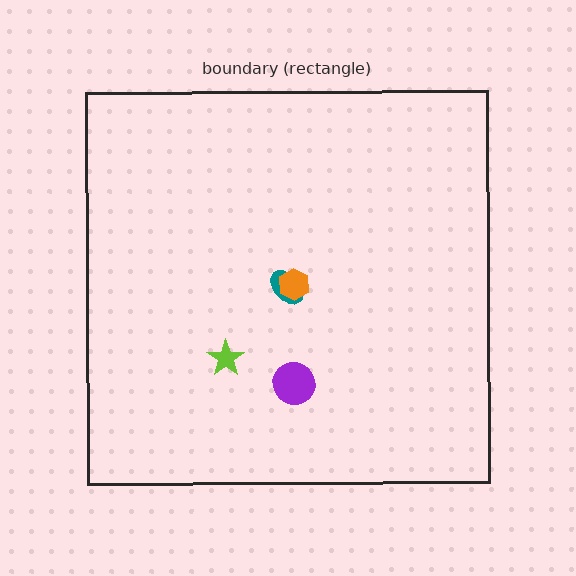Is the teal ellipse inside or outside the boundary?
Inside.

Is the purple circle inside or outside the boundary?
Inside.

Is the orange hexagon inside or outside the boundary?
Inside.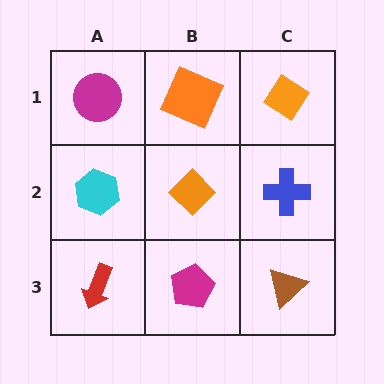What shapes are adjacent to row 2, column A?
A magenta circle (row 1, column A), a red arrow (row 3, column A), an orange diamond (row 2, column B).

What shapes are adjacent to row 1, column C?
A blue cross (row 2, column C), an orange square (row 1, column B).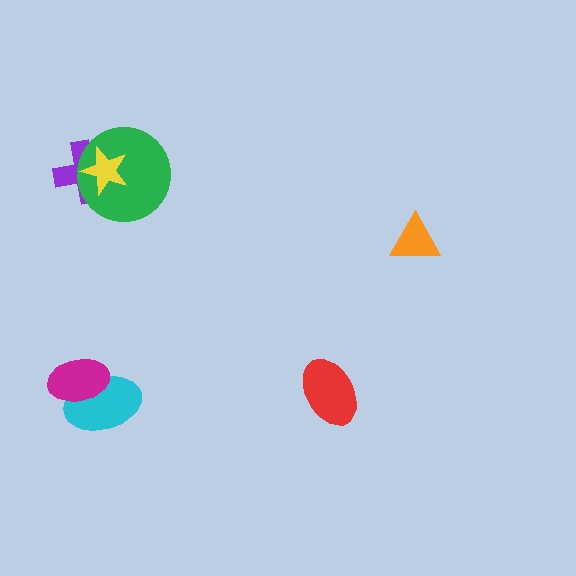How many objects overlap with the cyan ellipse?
1 object overlaps with the cyan ellipse.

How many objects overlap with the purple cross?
2 objects overlap with the purple cross.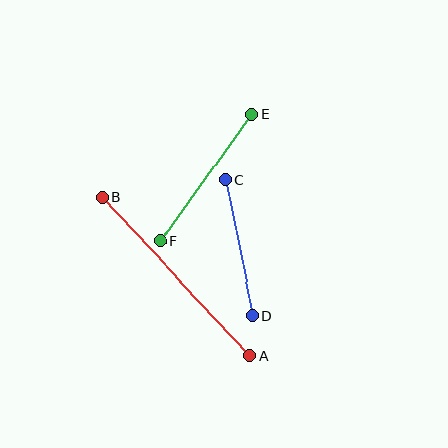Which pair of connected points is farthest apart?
Points A and B are farthest apart.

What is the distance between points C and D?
The distance is approximately 139 pixels.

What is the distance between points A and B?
The distance is approximately 217 pixels.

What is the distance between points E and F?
The distance is approximately 156 pixels.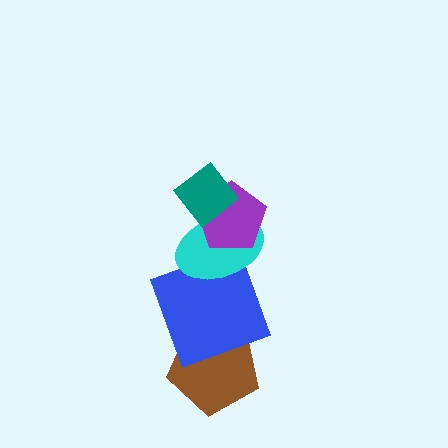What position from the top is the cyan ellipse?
The cyan ellipse is 3rd from the top.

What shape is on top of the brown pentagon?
The blue square is on top of the brown pentagon.